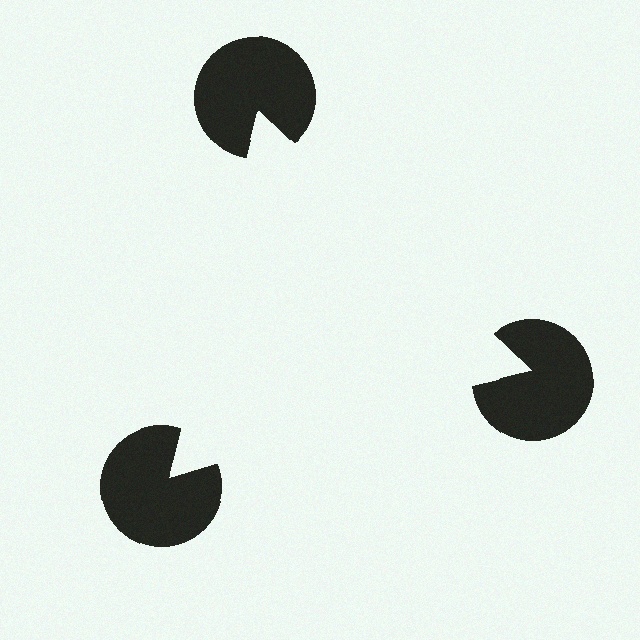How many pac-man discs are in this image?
There are 3 — one at each vertex of the illusory triangle.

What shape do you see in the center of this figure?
An illusory triangle — its edges are inferred from the aligned wedge cuts in the pac-man discs, not physically drawn.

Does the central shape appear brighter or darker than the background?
It typically appears slightly brighter than the background, even though no actual brightness change is drawn.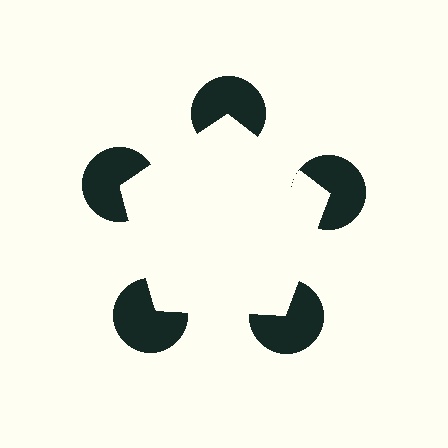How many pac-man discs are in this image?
There are 5 — one at each vertex of the illusory pentagon.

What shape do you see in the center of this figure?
An illusory pentagon — its edges are inferred from the aligned wedge cuts in the pac-man discs, not physically drawn.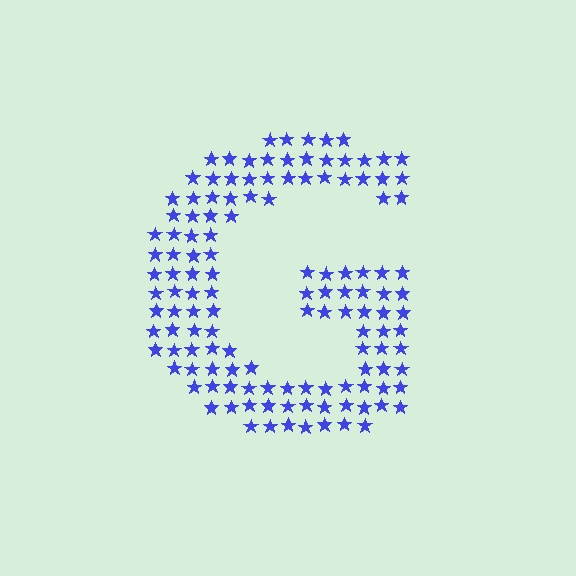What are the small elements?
The small elements are stars.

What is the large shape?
The large shape is the letter G.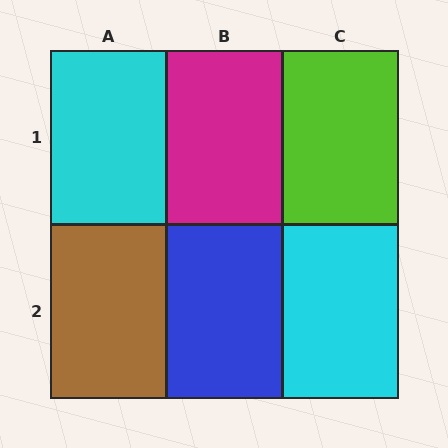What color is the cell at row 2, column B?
Blue.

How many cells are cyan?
2 cells are cyan.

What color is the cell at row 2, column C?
Cyan.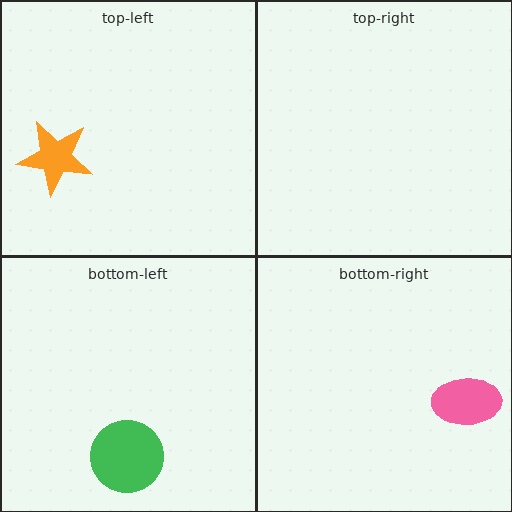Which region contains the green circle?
The bottom-left region.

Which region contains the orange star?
The top-left region.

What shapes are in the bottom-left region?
The green circle.